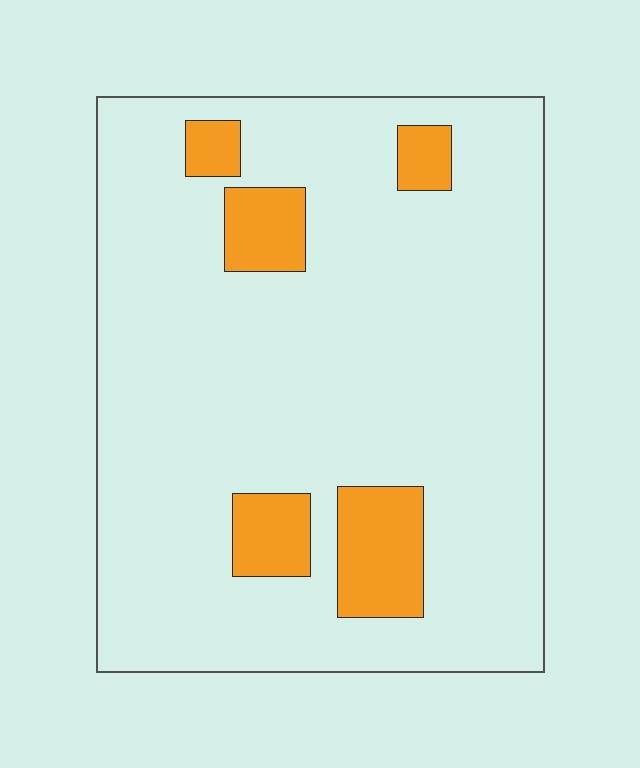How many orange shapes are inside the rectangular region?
5.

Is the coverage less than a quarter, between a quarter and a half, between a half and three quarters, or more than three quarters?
Less than a quarter.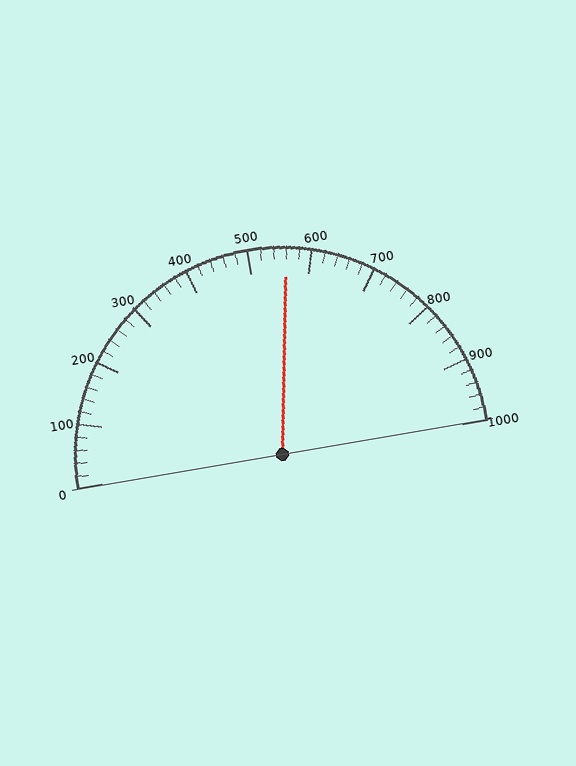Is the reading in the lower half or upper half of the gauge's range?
The reading is in the upper half of the range (0 to 1000).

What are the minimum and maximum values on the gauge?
The gauge ranges from 0 to 1000.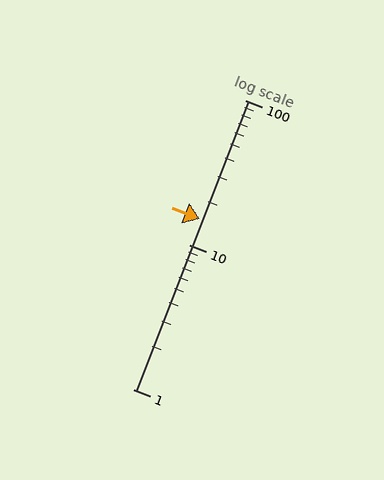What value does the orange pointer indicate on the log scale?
The pointer indicates approximately 15.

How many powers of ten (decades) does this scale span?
The scale spans 2 decades, from 1 to 100.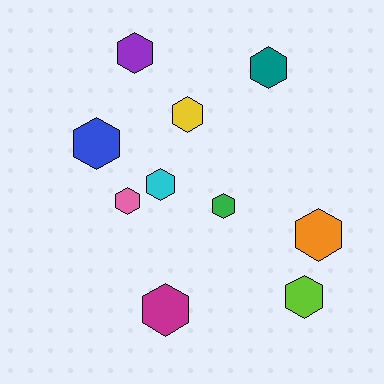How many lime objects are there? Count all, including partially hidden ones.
There is 1 lime object.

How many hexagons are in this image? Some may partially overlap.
There are 10 hexagons.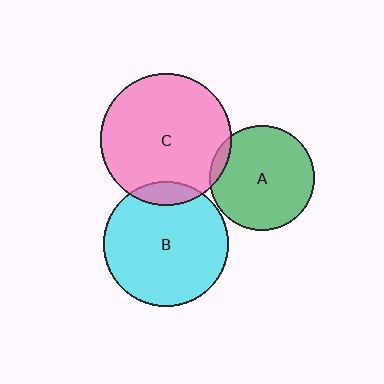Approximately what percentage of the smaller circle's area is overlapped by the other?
Approximately 5%.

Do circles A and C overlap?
Yes.